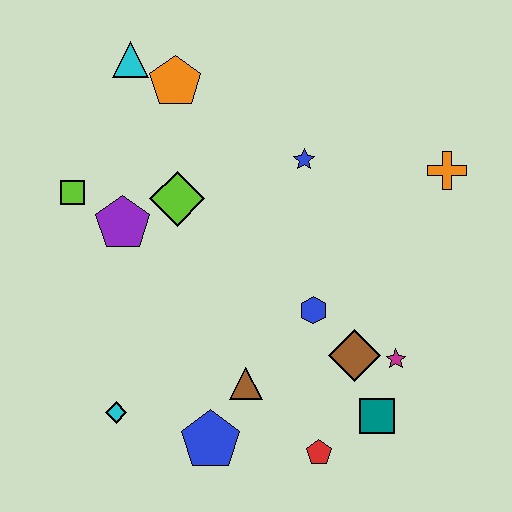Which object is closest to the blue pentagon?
The brown triangle is closest to the blue pentagon.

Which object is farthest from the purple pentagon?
The orange cross is farthest from the purple pentagon.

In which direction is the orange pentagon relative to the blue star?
The orange pentagon is to the left of the blue star.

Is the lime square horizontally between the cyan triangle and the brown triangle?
No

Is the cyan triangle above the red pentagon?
Yes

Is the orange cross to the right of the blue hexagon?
Yes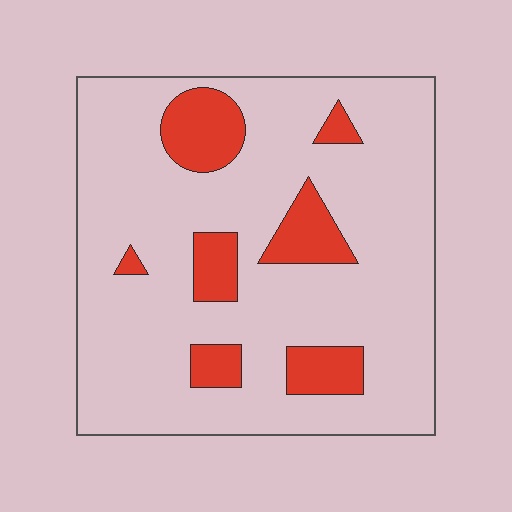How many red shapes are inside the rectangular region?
7.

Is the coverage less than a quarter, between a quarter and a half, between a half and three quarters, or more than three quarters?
Less than a quarter.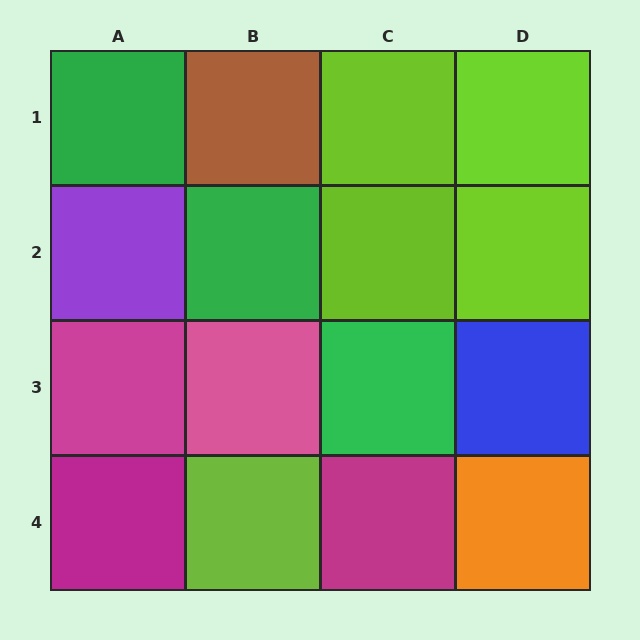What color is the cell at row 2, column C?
Lime.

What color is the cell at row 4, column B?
Lime.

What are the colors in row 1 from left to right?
Green, brown, lime, lime.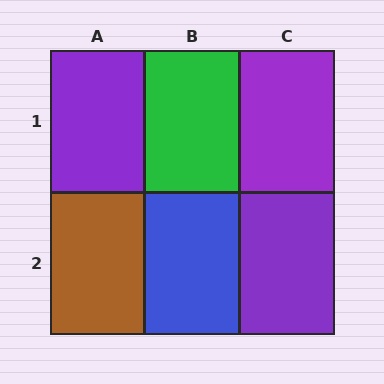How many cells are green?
1 cell is green.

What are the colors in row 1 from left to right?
Purple, green, purple.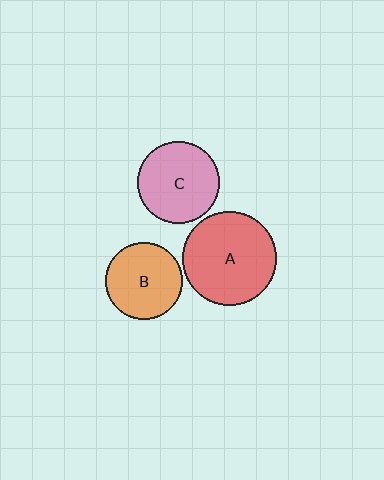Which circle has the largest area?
Circle A (red).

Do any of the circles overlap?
No, none of the circles overlap.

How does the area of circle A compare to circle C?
Approximately 1.3 times.